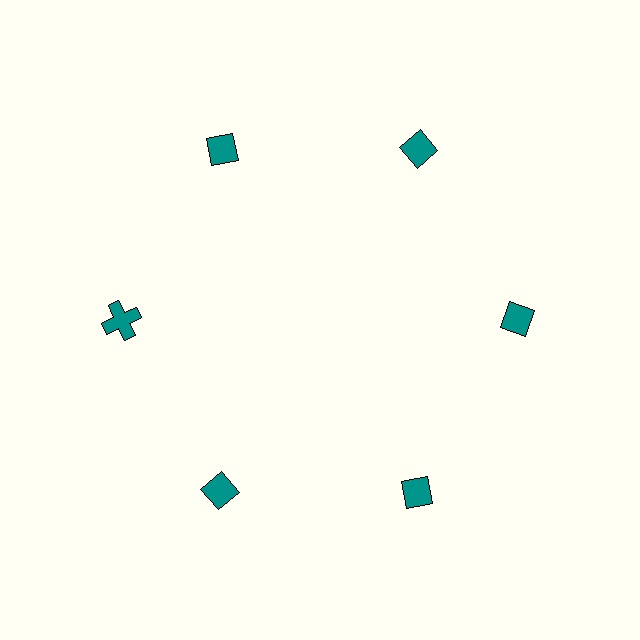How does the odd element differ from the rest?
It has a different shape: cross instead of diamond.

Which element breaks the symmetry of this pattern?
The teal cross at roughly the 9 o'clock position breaks the symmetry. All other shapes are teal diamonds.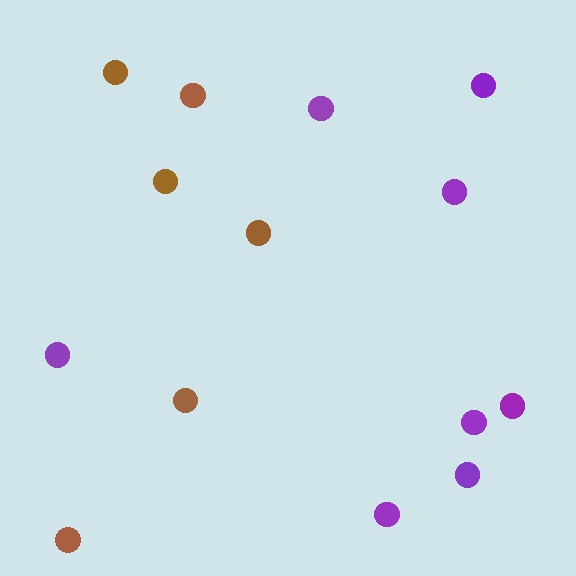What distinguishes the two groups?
There are 2 groups: one group of brown circles (6) and one group of purple circles (8).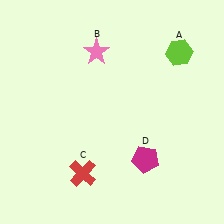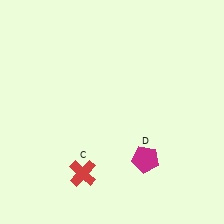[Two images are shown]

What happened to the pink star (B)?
The pink star (B) was removed in Image 2. It was in the top-left area of Image 1.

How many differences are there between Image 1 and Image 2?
There are 2 differences between the two images.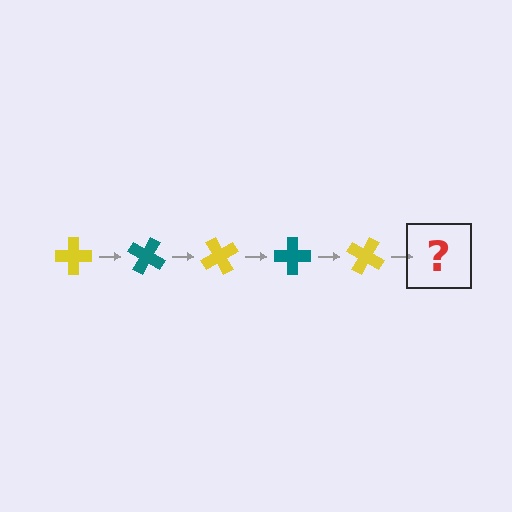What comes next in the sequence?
The next element should be a teal cross, rotated 150 degrees from the start.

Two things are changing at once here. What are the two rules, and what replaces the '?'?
The two rules are that it rotates 30 degrees each step and the color cycles through yellow and teal. The '?' should be a teal cross, rotated 150 degrees from the start.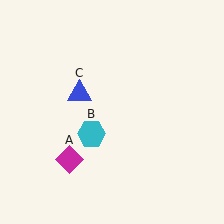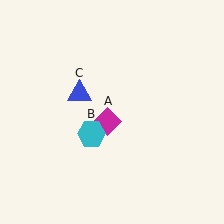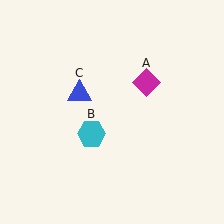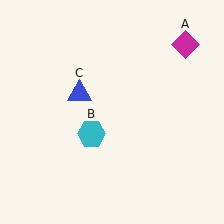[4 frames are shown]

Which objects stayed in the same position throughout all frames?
Cyan hexagon (object B) and blue triangle (object C) remained stationary.